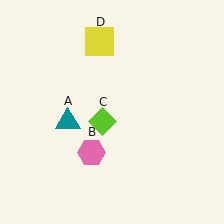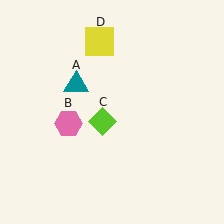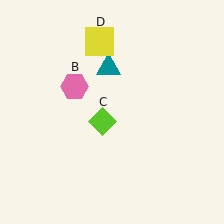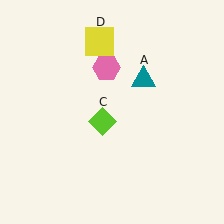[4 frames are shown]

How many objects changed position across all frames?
2 objects changed position: teal triangle (object A), pink hexagon (object B).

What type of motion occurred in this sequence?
The teal triangle (object A), pink hexagon (object B) rotated clockwise around the center of the scene.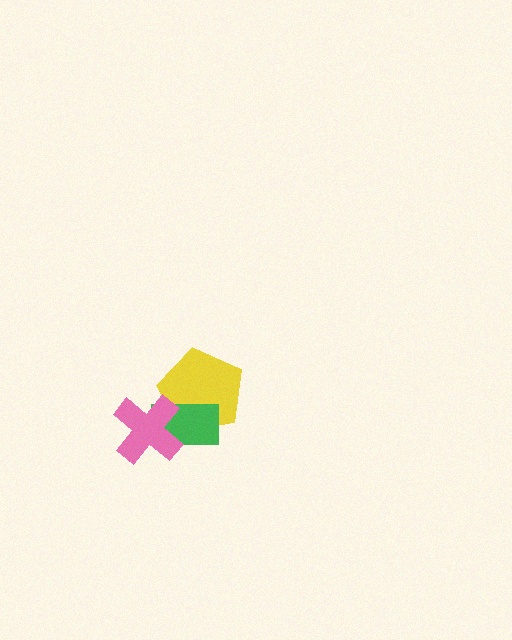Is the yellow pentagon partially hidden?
Yes, it is partially covered by another shape.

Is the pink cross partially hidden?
No, no other shape covers it.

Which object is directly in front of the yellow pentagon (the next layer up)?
The green rectangle is directly in front of the yellow pentagon.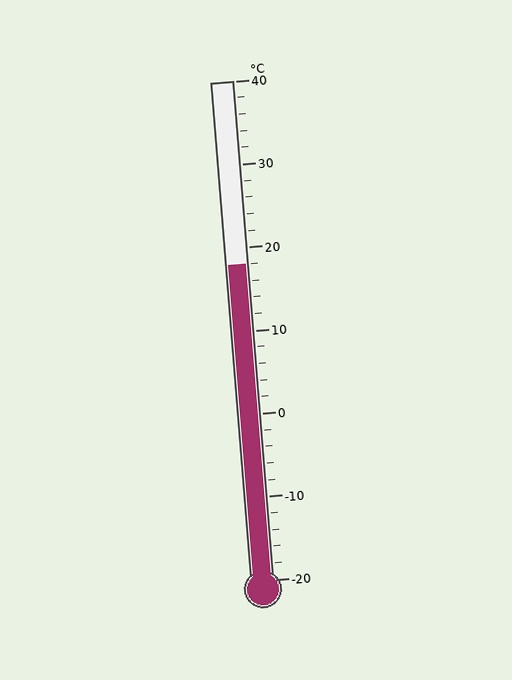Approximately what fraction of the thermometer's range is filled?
The thermometer is filled to approximately 65% of its range.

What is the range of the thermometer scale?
The thermometer scale ranges from -20°C to 40°C.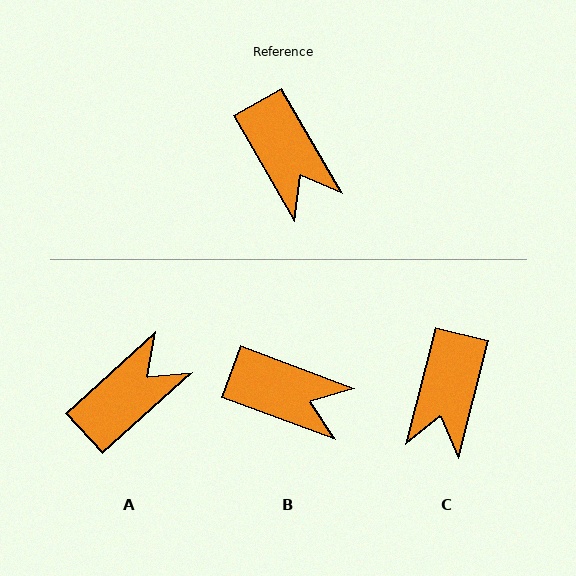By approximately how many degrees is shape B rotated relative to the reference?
Approximately 39 degrees counter-clockwise.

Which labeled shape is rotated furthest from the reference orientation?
A, about 102 degrees away.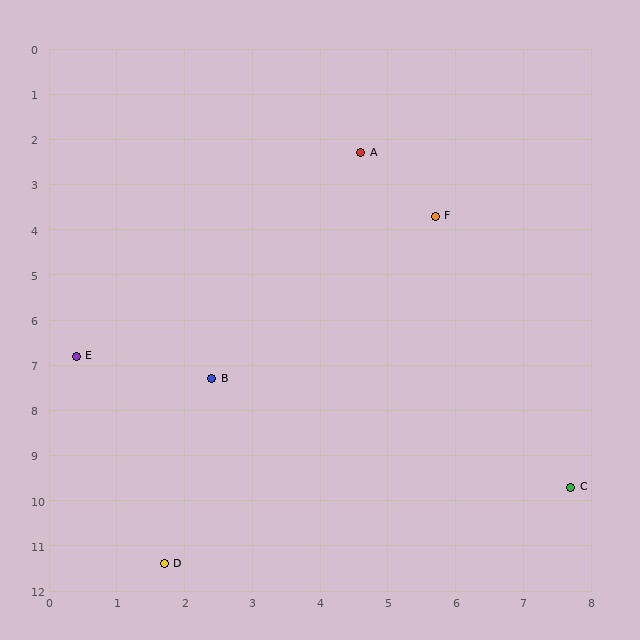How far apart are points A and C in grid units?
Points A and C are about 8.0 grid units apart.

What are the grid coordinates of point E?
Point E is at approximately (0.4, 6.8).